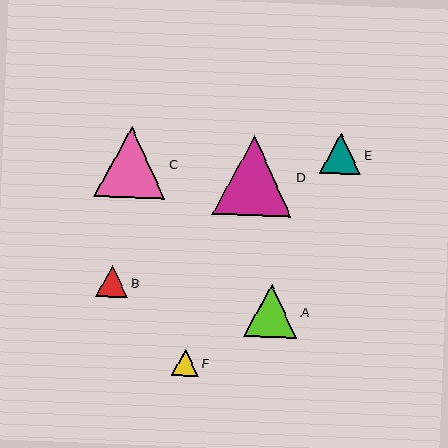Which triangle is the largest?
Triangle D is the largest with a size of approximately 80 pixels.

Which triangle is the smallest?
Triangle F is the smallest with a size of approximately 27 pixels.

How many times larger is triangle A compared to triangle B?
Triangle A is approximately 1.7 times the size of triangle B.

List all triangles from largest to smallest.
From largest to smallest: D, C, A, E, B, F.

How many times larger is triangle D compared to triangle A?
Triangle D is approximately 1.5 times the size of triangle A.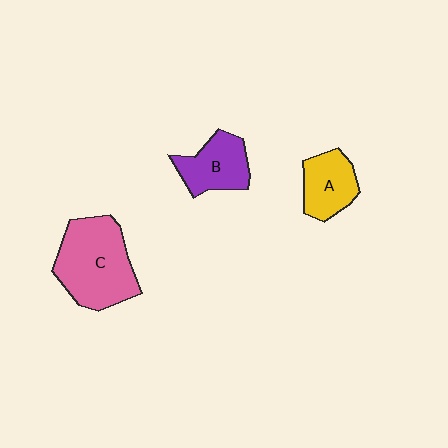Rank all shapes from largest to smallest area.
From largest to smallest: C (pink), B (purple), A (yellow).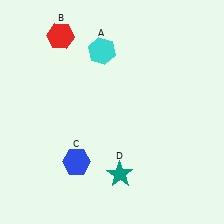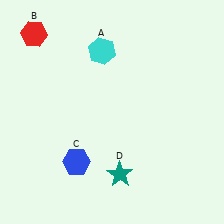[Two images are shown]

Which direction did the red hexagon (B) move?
The red hexagon (B) moved left.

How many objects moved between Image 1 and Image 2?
1 object moved between the two images.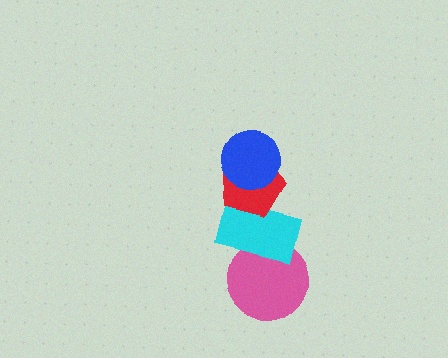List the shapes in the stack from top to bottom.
From top to bottom: the blue circle, the red pentagon, the cyan rectangle, the pink circle.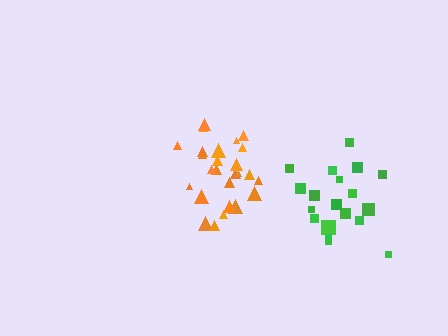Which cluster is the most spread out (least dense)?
Green.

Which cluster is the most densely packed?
Orange.